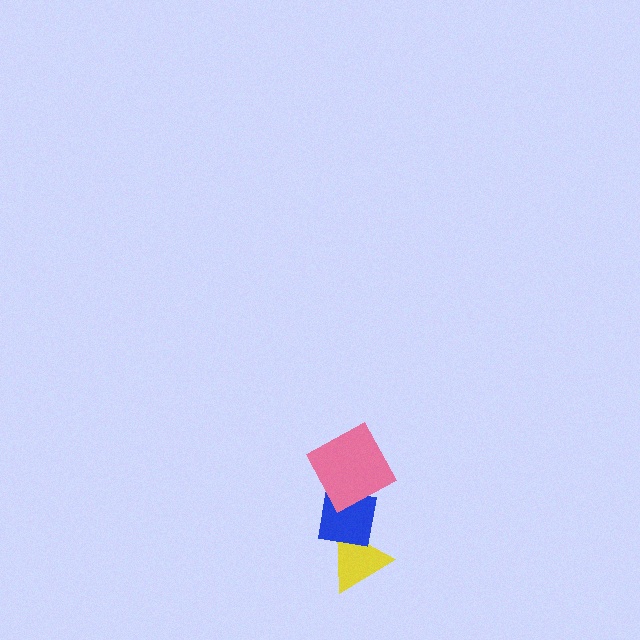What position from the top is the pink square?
The pink square is 1st from the top.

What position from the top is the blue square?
The blue square is 2nd from the top.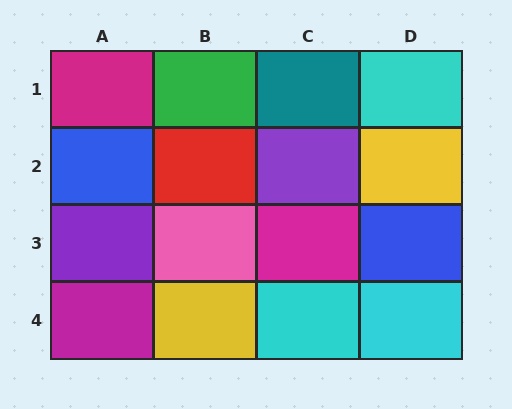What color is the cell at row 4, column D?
Cyan.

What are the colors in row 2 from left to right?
Blue, red, purple, yellow.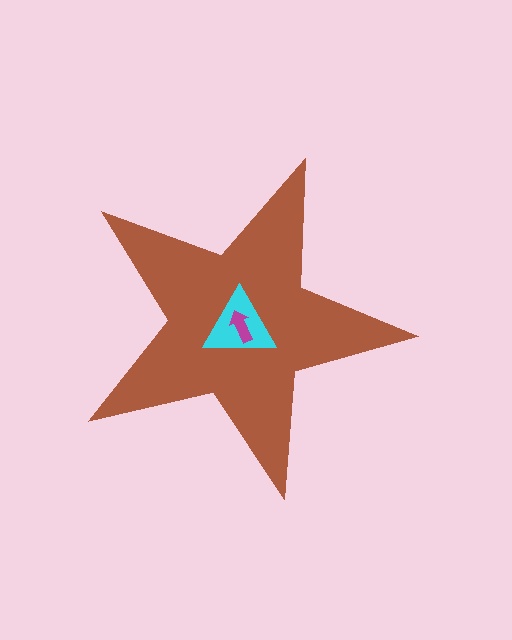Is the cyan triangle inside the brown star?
Yes.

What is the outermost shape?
The brown star.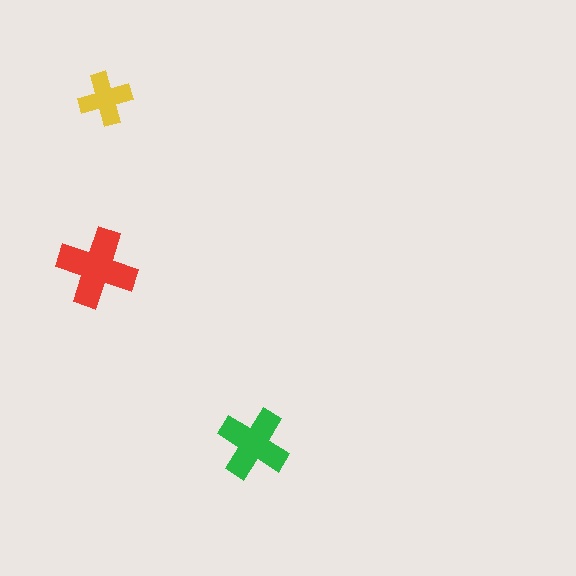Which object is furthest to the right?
The green cross is rightmost.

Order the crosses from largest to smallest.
the red one, the green one, the yellow one.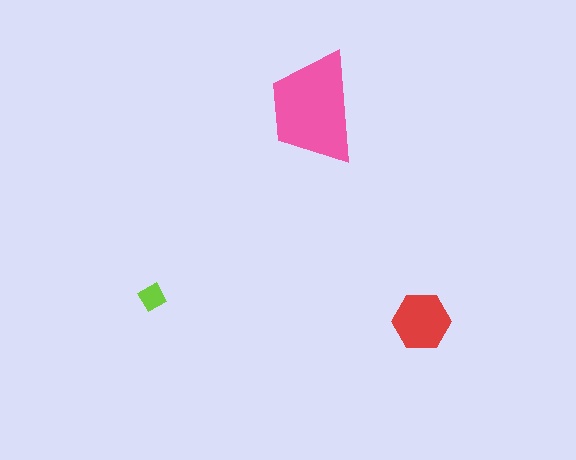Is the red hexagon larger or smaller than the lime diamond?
Larger.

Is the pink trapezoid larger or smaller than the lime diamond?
Larger.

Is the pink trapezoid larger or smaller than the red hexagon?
Larger.